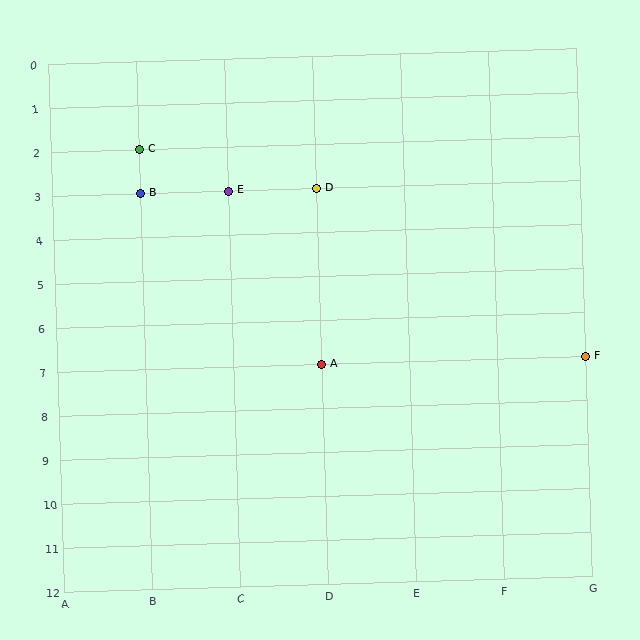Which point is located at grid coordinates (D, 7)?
Point A is at (D, 7).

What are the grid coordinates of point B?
Point B is at grid coordinates (B, 3).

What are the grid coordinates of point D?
Point D is at grid coordinates (D, 3).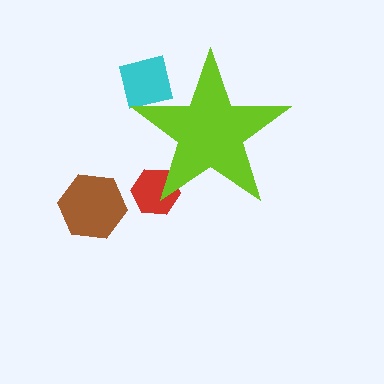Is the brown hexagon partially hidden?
No, the brown hexagon is fully visible.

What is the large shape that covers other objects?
A lime star.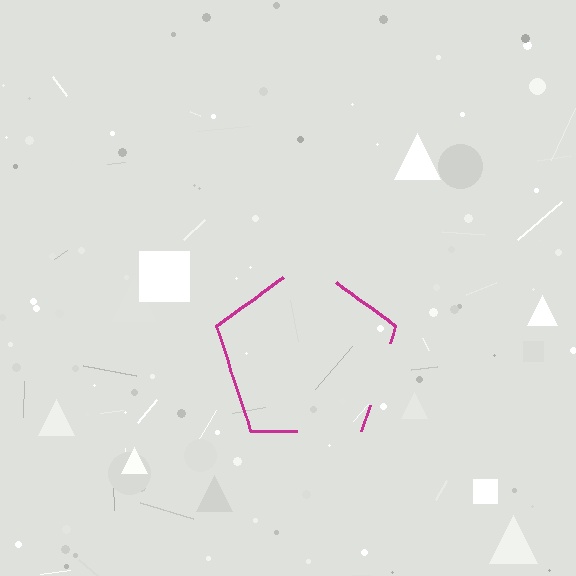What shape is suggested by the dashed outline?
The dashed outline suggests a pentagon.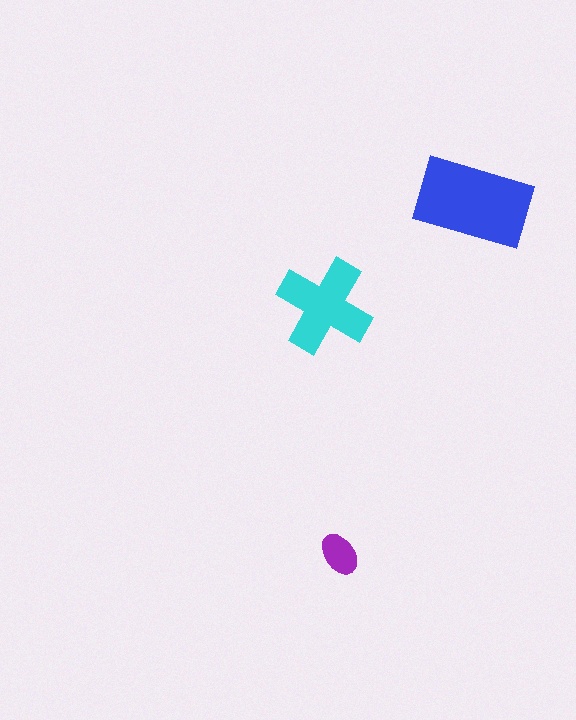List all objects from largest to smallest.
The blue rectangle, the cyan cross, the purple ellipse.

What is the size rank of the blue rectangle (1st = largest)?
1st.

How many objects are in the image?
There are 3 objects in the image.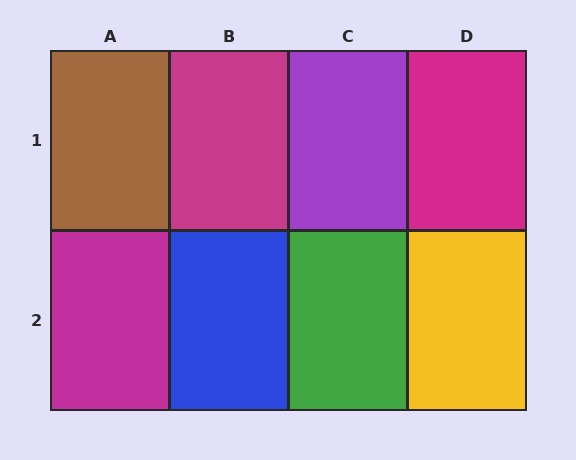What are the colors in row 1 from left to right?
Brown, magenta, purple, magenta.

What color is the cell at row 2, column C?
Green.